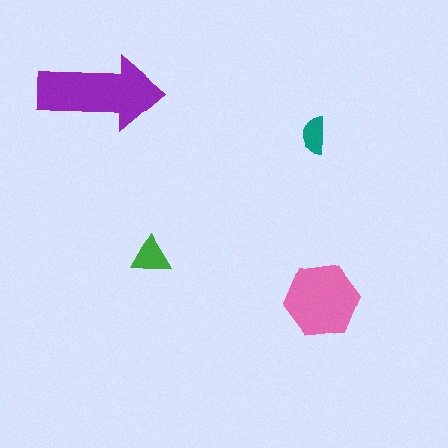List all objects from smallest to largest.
The teal semicircle, the green triangle, the pink hexagon, the purple arrow.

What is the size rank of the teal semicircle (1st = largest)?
4th.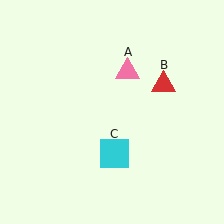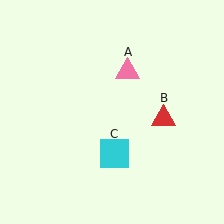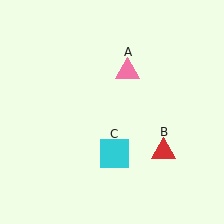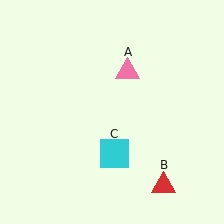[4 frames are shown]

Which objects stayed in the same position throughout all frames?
Pink triangle (object A) and cyan square (object C) remained stationary.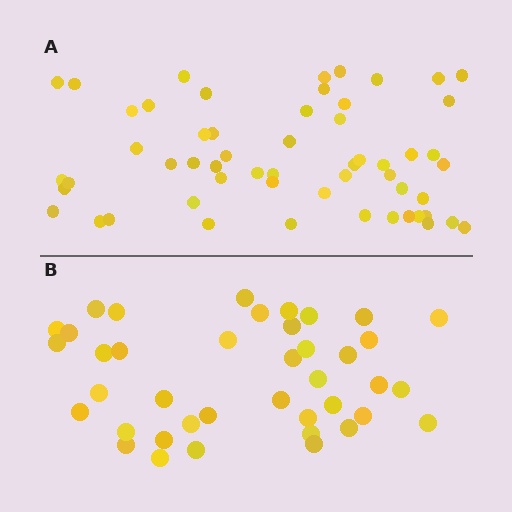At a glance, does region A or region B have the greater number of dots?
Region A (the top region) has more dots.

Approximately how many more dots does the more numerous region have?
Region A has approximately 15 more dots than region B.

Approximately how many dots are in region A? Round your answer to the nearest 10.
About 60 dots. (The exact count is 56, which rounds to 60.)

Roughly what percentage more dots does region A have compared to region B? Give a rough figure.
About 40% more.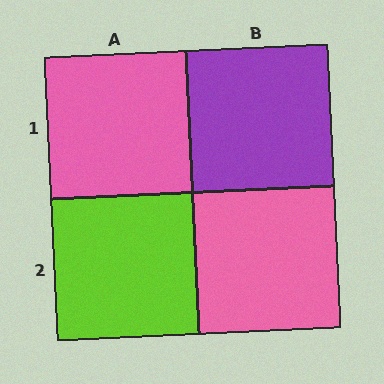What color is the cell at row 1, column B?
Purple.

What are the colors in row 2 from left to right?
Lime, pink.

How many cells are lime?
1 cell is lime.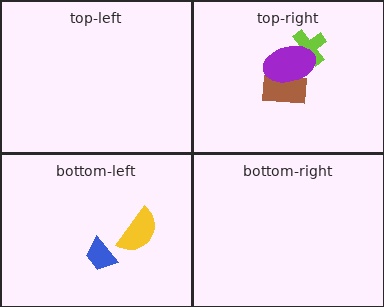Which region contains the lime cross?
The top-right region.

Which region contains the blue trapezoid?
The bottom-left region.